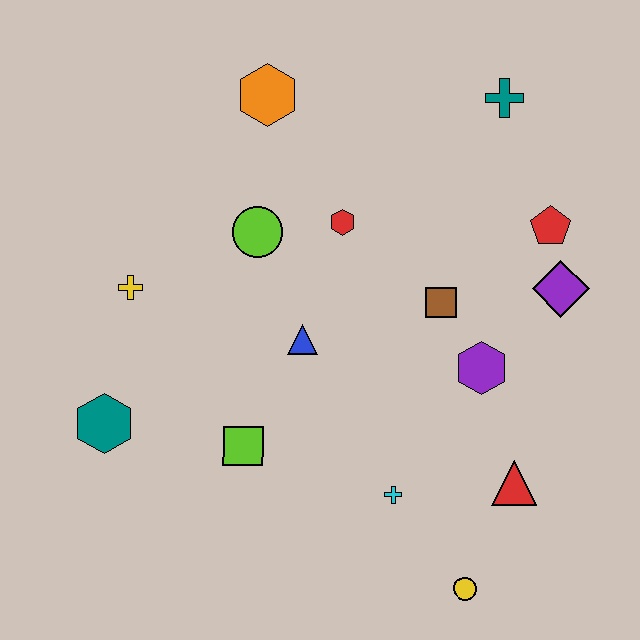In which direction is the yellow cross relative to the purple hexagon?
The yellow cross is to the left of the purple hexagon.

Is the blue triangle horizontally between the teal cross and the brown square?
No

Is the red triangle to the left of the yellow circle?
No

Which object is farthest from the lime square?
The teal cross is farthest from the lime square.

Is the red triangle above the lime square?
No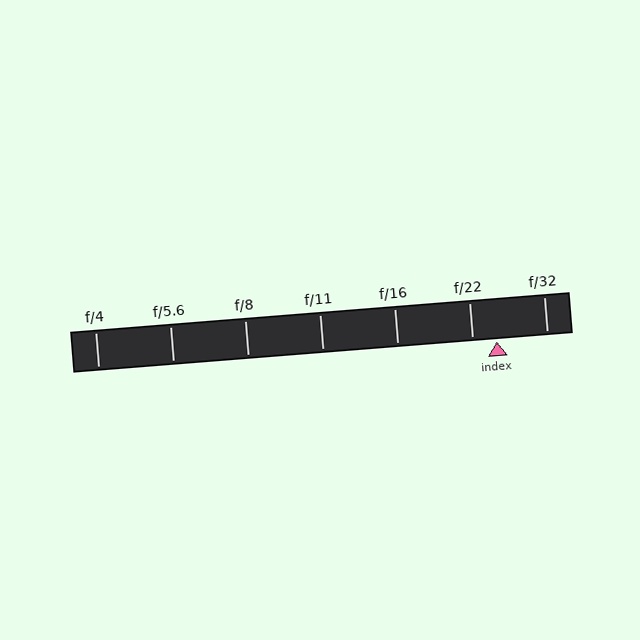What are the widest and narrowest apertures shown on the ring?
The widest aperture shown is f/4 and the narrowest is f/32.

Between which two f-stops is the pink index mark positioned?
The index mark is between f/22 and f/32.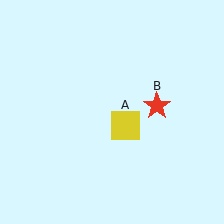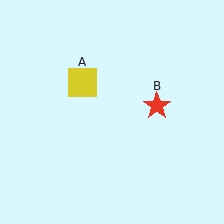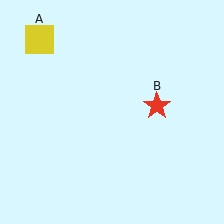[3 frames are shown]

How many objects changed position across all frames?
1 object changed position: yellow square (object A).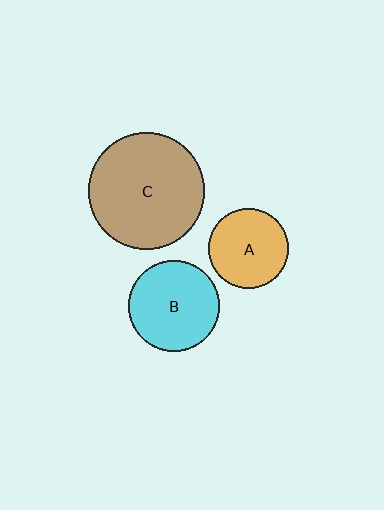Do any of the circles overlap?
No, none of the circles overlap.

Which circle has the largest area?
Circle C (brown).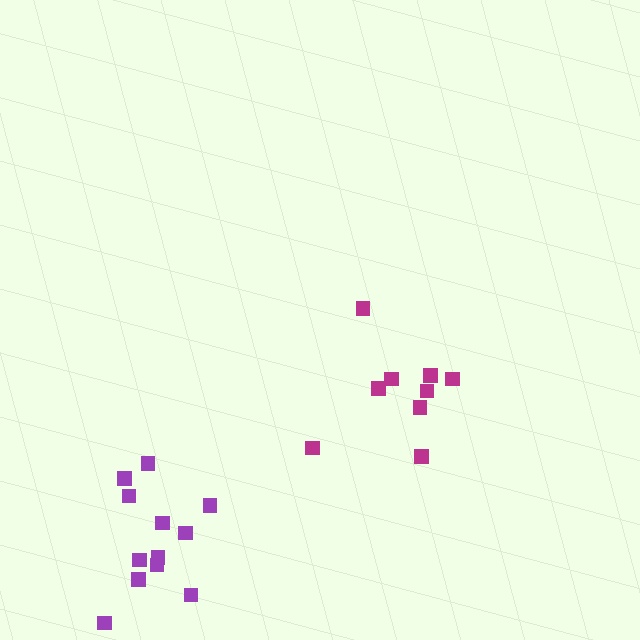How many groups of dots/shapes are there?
There are 2 groups.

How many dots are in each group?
Group 1: 9 dots, Group 2: 12 dots (21 total).